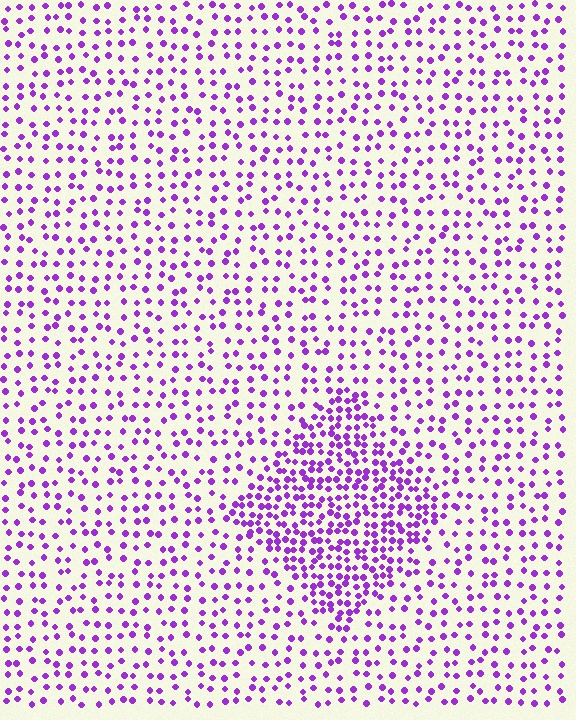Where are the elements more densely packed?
The elements are more densely packed inside the diamond boundary.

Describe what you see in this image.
The image contains small purple elements arranged at two different densities. A diamond-shaped region is visible where the elements are more densely packed than the surrounding area.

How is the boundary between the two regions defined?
The boundary is defined by a change in element density (approximately 2.1x ratio). All elements are the same color, size, and shape.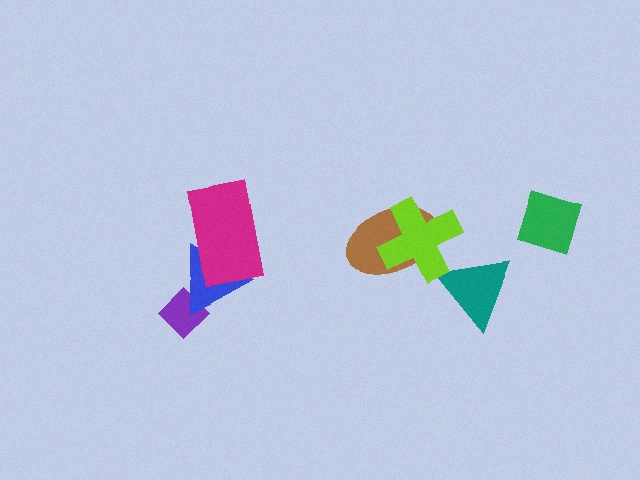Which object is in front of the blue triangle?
The magenta rectangle is in front of the blue triangle.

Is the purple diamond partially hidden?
Yes, it is partially covered by another shape.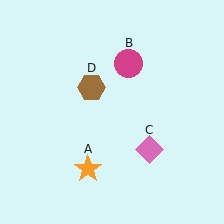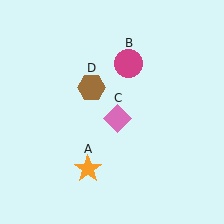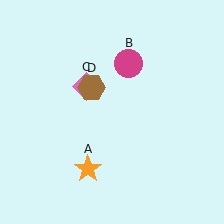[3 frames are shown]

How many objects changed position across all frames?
1 object changed position: pink diamond (object C).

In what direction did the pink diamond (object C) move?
The pink diamond (object C) moved up and to the left.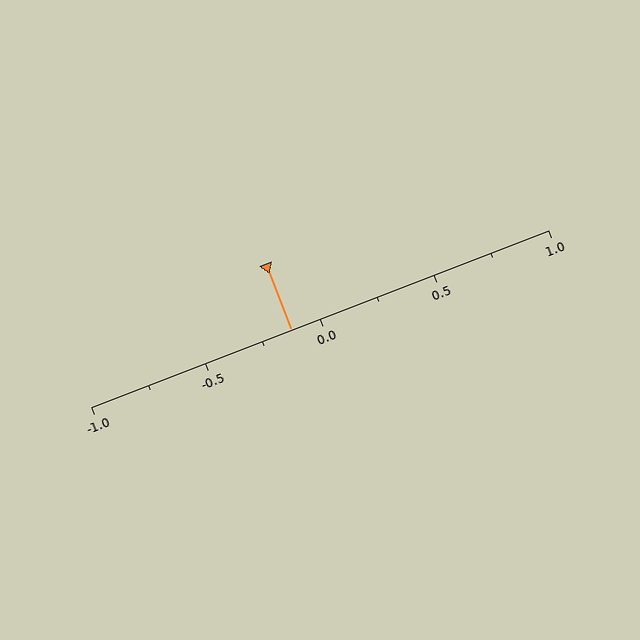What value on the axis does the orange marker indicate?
The marker indicates approximately -0.12.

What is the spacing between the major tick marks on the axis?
The major ticks are spaced 0.5 apart.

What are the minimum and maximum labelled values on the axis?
The axis runs from -1.0 to 1.0.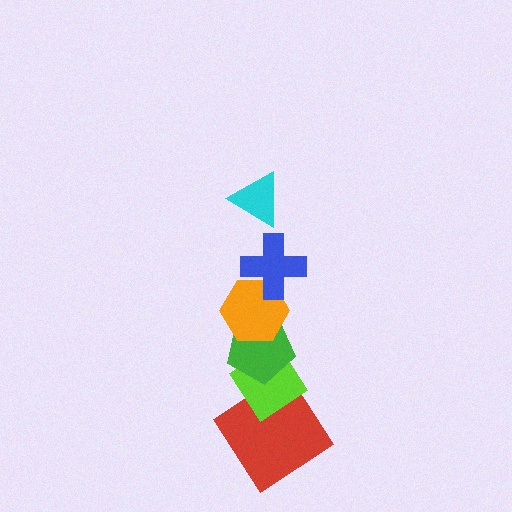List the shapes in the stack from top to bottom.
From top to bottom: the cyan triangle, the blue cross, the orange hexagon, the green pentagon, the lime diamond, the red diamond.